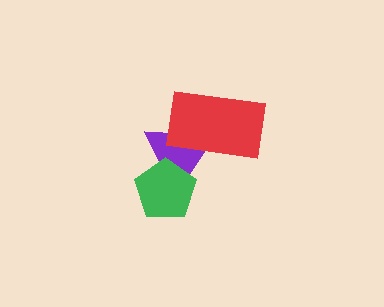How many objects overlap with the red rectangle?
1 object overlaps with the red rectangle.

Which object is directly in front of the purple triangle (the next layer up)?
The red rectangle is directly in front of the purple triangle.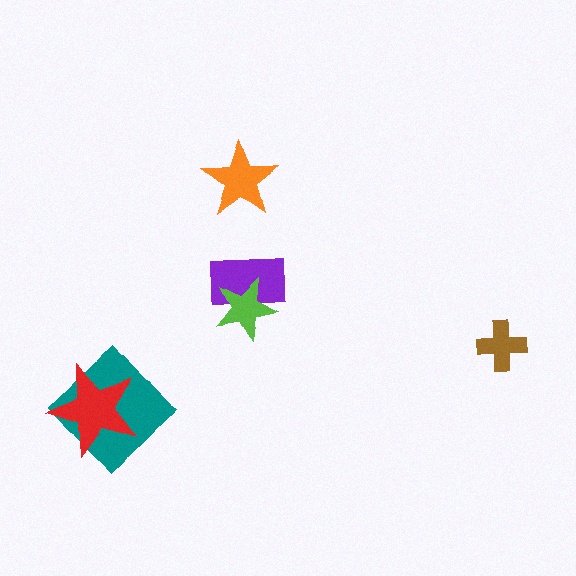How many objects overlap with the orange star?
0 objects overlap with the orange star.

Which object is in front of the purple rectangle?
The lime star is in front of the purple rectangle.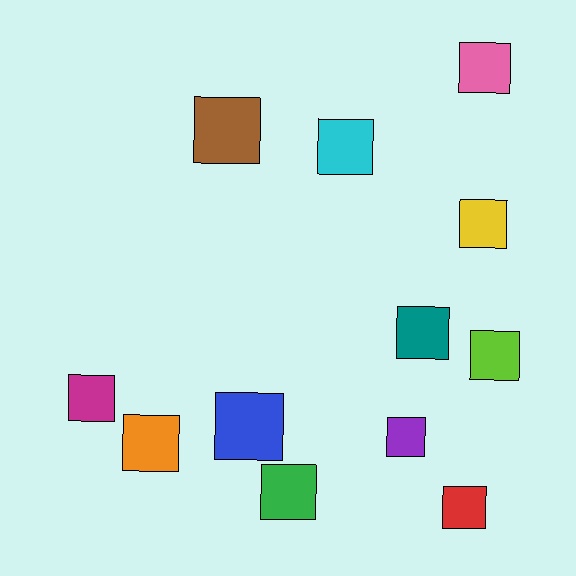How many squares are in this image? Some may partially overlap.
There are 12 squares.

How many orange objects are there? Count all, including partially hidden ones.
There is 1 orange object.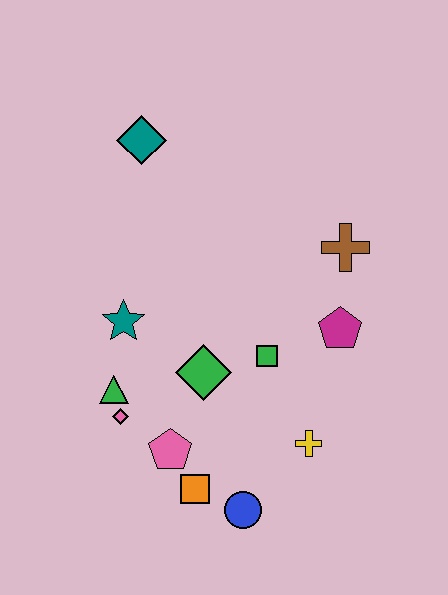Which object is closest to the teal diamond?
The teal star is closest to the teal diamond.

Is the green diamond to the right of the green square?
No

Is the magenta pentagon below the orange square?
No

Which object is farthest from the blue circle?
The teal diamond is farthest from the blue circle.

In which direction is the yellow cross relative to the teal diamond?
The yellow cross is below the teal diamond.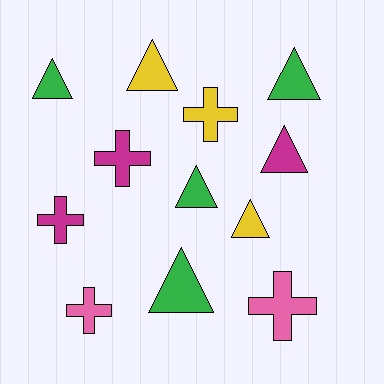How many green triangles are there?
There are 4 green triangles.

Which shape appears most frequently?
Triangle, with 7 objects.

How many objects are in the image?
There are 12 objects.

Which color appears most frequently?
Green, with 4 objects.